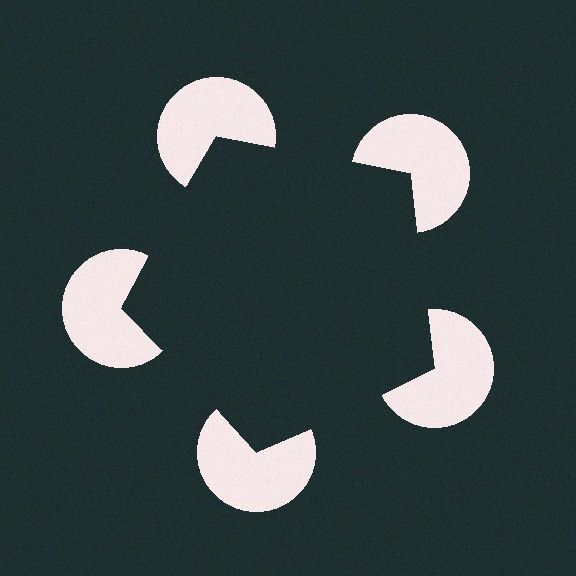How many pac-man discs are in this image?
There are 5 — one at each vertex of the illusory pentagon.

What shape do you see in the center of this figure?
An illusory pentagon — its edges are inferred from the aligned wedge cuts in the pac-man discs, not physically drawn.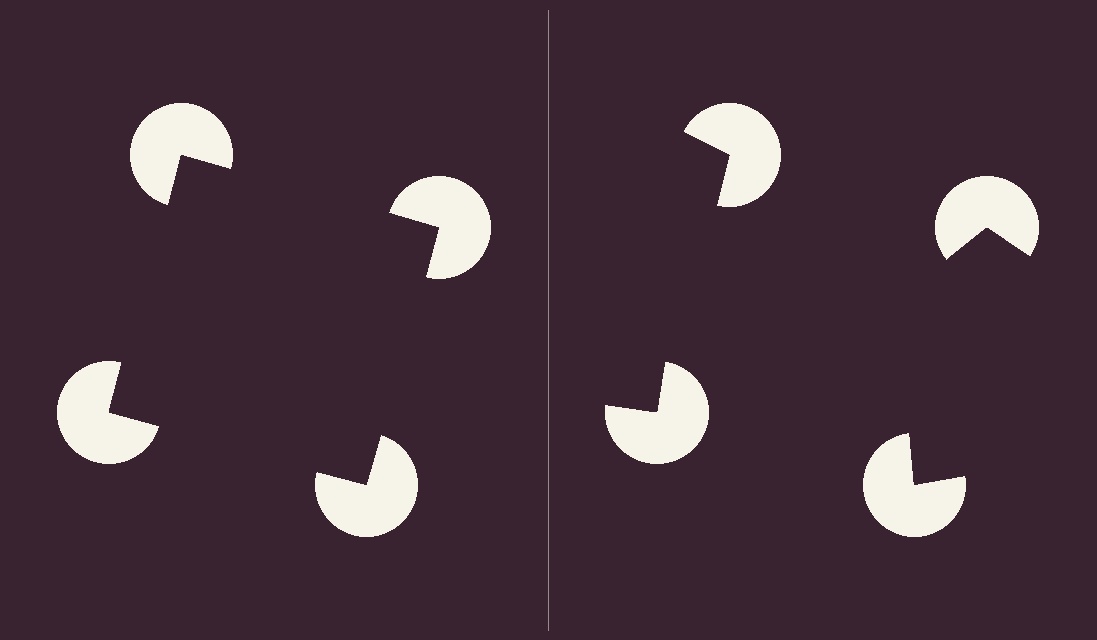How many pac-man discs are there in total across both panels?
8 — 4 on each side.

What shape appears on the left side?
An illusory square.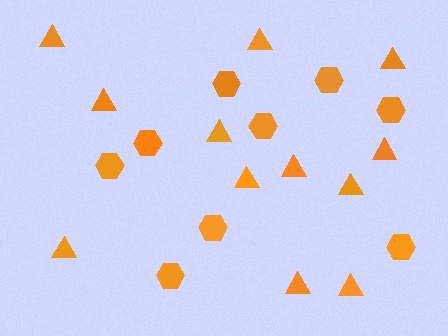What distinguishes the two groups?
There are 2 groups: one group of hexagons (9) and one group of triangles (12).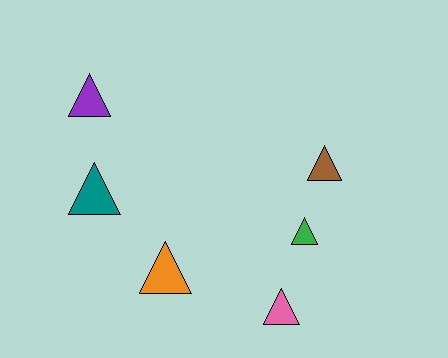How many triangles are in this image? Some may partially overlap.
There are 6 triangles.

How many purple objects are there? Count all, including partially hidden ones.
There is 1 purple object.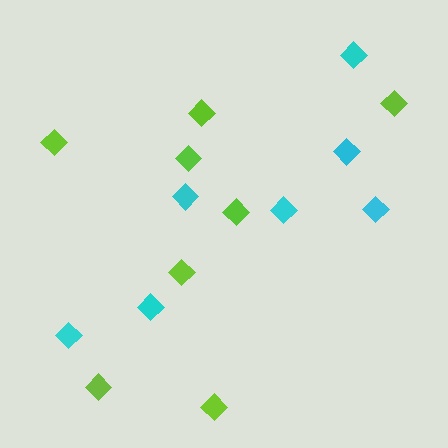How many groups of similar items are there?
There are 2 groups: one group of lime diamonds (8) and one group of cyan diamonds (7).